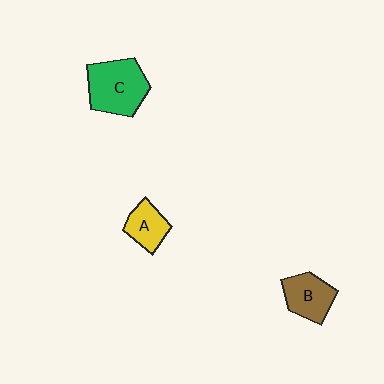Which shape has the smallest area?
Shape A (yellow).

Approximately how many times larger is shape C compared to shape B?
Approximately 1.5 times.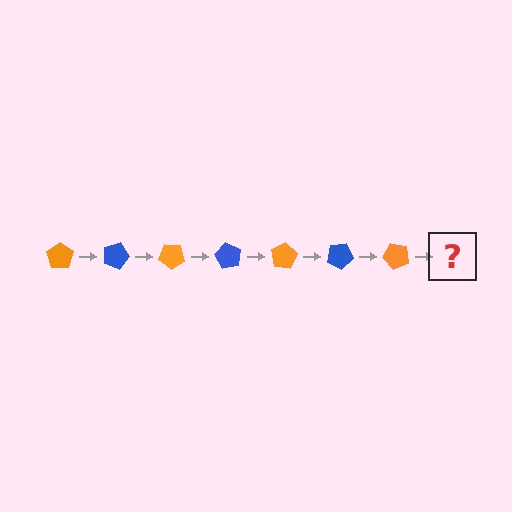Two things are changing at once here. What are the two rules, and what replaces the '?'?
The two rules are that it rotates 20 degrees each step and the color cycles through orange and blue. The '?' should be a blue pentagon, rotated 140 degrees from the start.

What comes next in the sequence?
The next element should be a blue pentagon, rotated 140 degrees from the start.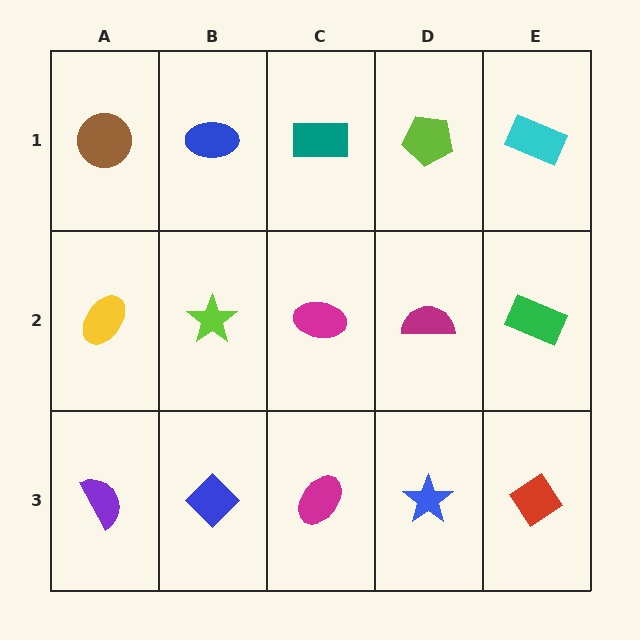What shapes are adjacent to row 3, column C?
A magenta ellipse (row 2, column C), a blue diamond (row 3, column B), a blue star (row 3, column D).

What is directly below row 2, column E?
A red diamond.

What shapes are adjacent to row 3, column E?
A green rectangle (row 2, column E), a blue star (row 3, column D).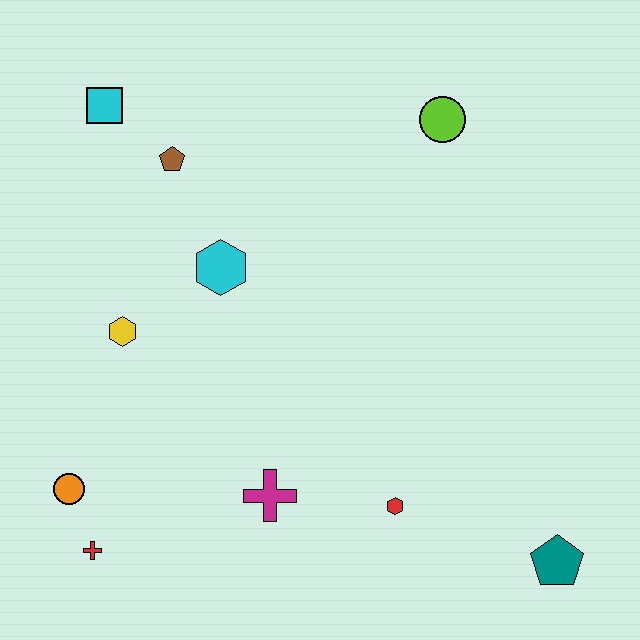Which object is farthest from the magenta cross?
The cyan square is farthest from the magenta cross.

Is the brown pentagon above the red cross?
Yes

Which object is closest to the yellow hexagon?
The cyan hexagon is closest to the yellow hexagon.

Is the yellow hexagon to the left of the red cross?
No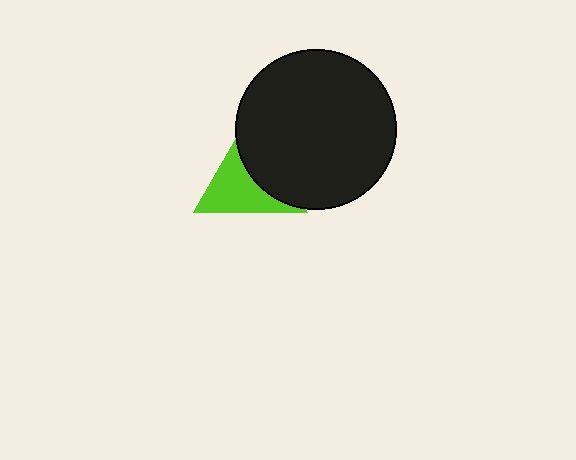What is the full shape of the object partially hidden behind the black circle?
The partially hidden object is a lime triangle.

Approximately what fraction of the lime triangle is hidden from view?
Roughly 45% of the lime triangle is hidden behind the black circle.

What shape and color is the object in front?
The object in front is a black circle.